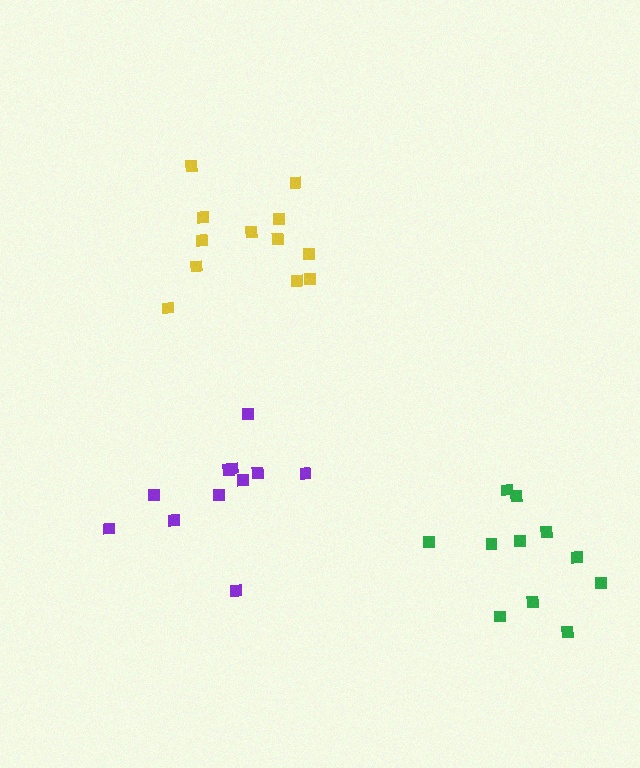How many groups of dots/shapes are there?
There are 3 groups.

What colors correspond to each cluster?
The clusters are colored: yellow, green, purple.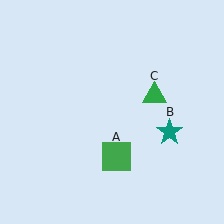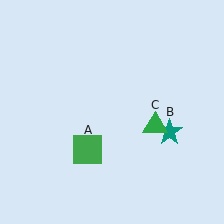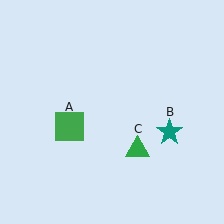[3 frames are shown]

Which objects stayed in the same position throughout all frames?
Teal star (object B) remained stationary.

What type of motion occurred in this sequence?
The green square (object A), green triangle (object C) rotated clockwise around the center of the scene.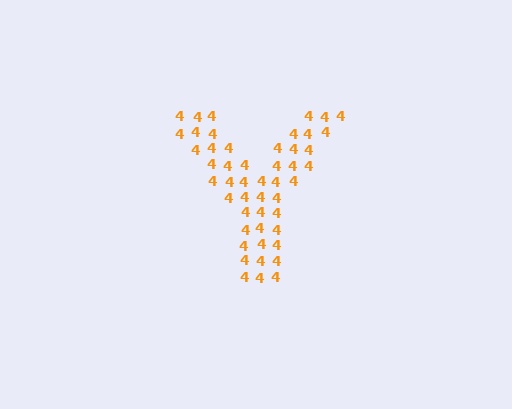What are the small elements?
The small elements are digit 4's.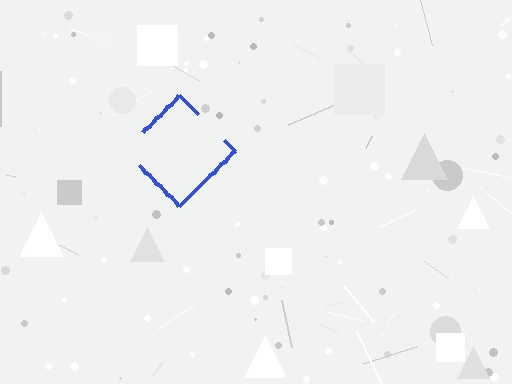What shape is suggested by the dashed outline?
The dashed outline suggests a diamond.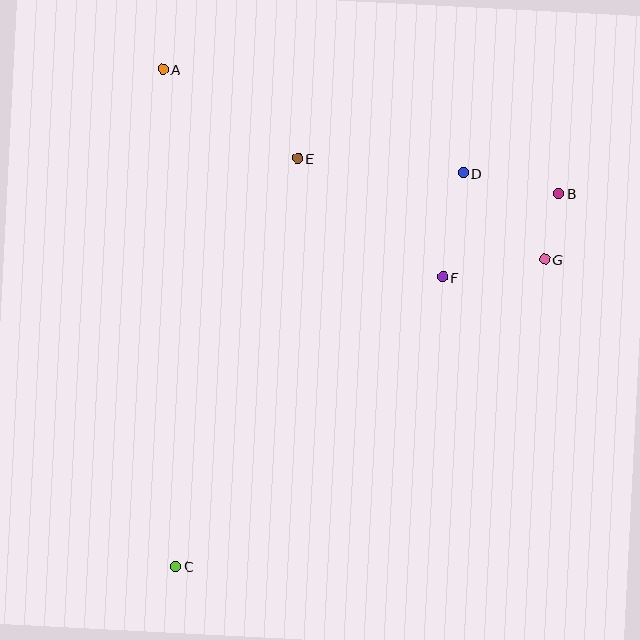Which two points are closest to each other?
Points B and G are closest to each other.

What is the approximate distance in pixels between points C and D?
The distance between C and D is approximately 487 pixels.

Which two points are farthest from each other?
Points B and C are farthest from each other.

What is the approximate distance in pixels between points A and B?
The distance between A and B is approximately 415 pixels.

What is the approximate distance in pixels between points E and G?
The distance between E and G is approximately 267 pixels.